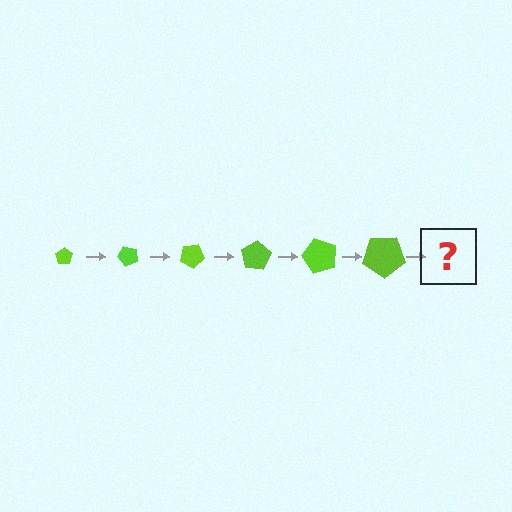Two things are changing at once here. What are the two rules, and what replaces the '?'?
The two rules are that the pentagon grows larger each step and it rotates 50 degrees each step. The '?' should be a pentagon, larger than the previous one and rotated 300 degrees from the start.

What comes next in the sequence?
The next element should be a pentagon, larger than the previous one and rotated 300 degrees from the start.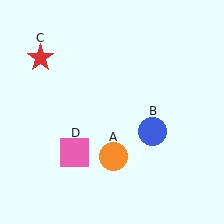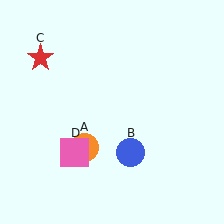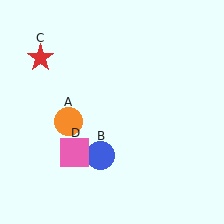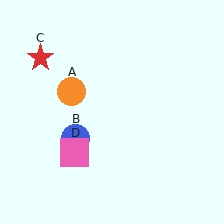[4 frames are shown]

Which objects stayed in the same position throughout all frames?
Red star (object C) and pink square (object D) remained stationary.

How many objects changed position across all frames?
2 objects changed position: orange circle (object A), blue circle (object B).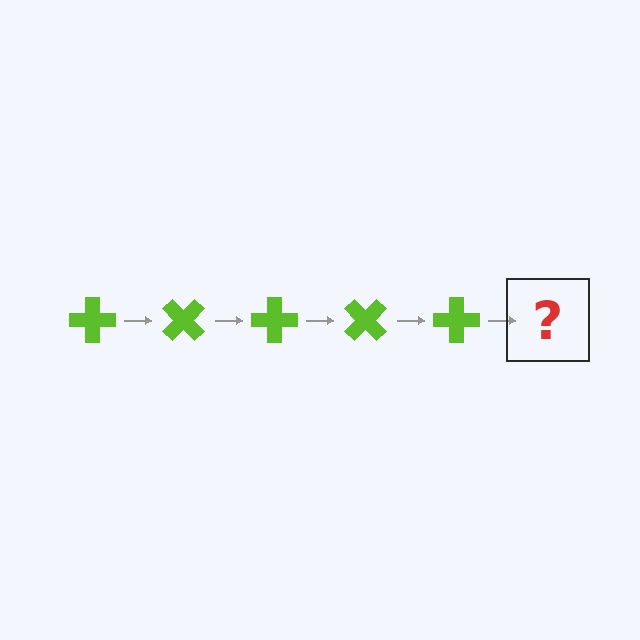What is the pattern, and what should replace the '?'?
The pattern is that the cross rotates 45 degrees each step. The '?' should be a lime cross rotated 225 degrees.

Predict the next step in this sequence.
The next step is a lime cross rotated 225 degrees.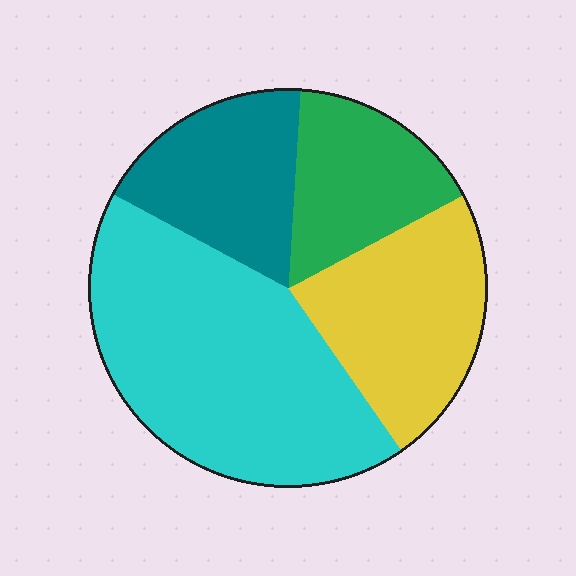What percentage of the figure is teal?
Teal takes up between a sixth and a third of the figure.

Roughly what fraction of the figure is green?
Green takes up less than a sixth of the figure.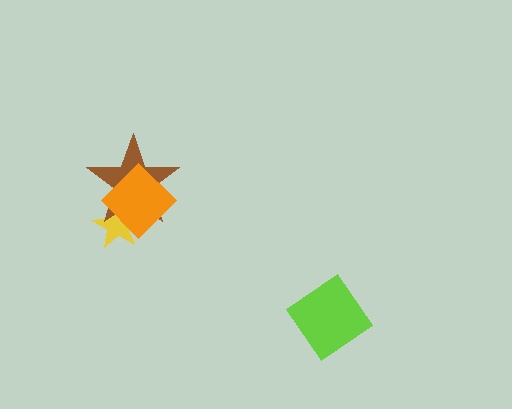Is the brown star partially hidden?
Yes, it is partially covered by another shape.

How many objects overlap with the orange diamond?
2 objects overlap with the orange diamond.